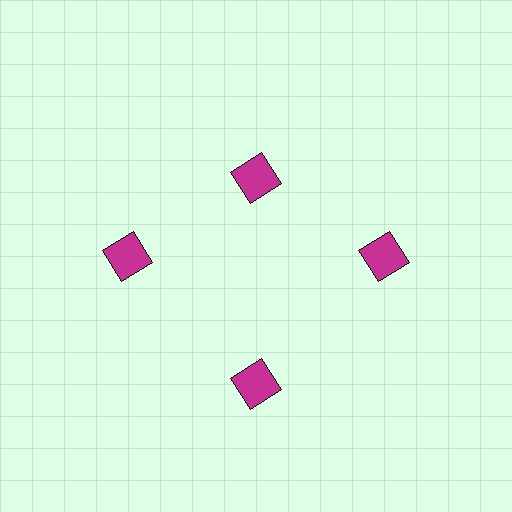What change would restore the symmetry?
The symmetry would be restored by moving it outward, back onto the ring so that all 4 squares sit at equal angles and equal distance from the center.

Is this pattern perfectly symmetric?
No. The 4 magenta squares are arranged in a ring, but one element near the 12 o'clock position is pulled inward toward the center, breaking the 4-fold rotational symmetry.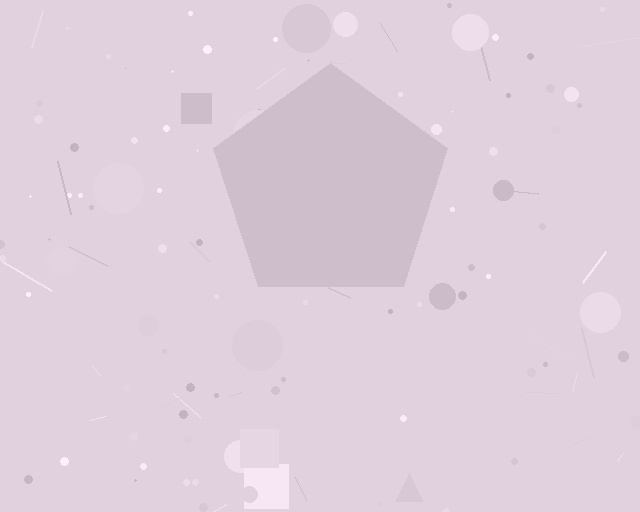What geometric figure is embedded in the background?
A pentagon is embedded in the background.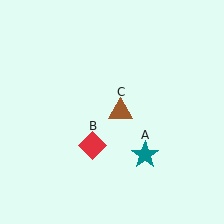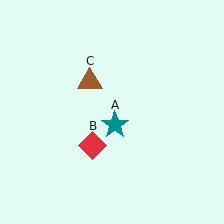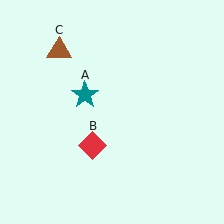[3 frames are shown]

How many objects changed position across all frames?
2 objects changed position: teal star (object A), brown triangle (object C).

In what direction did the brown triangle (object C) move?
The brown triangle (object C) moved up and to the left.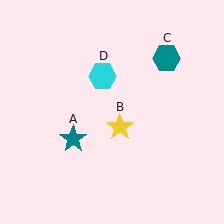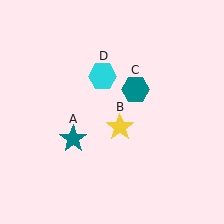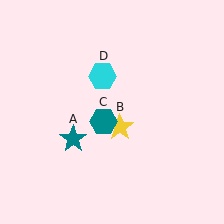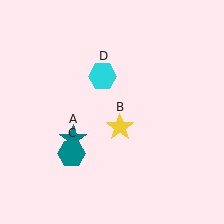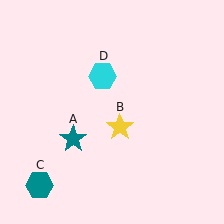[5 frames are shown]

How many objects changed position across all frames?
1 object changed position: teal hexagon (object C).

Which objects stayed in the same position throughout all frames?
Teal star (object A) and yellow star (object B) and cyan hexagon (object D) remained stationary.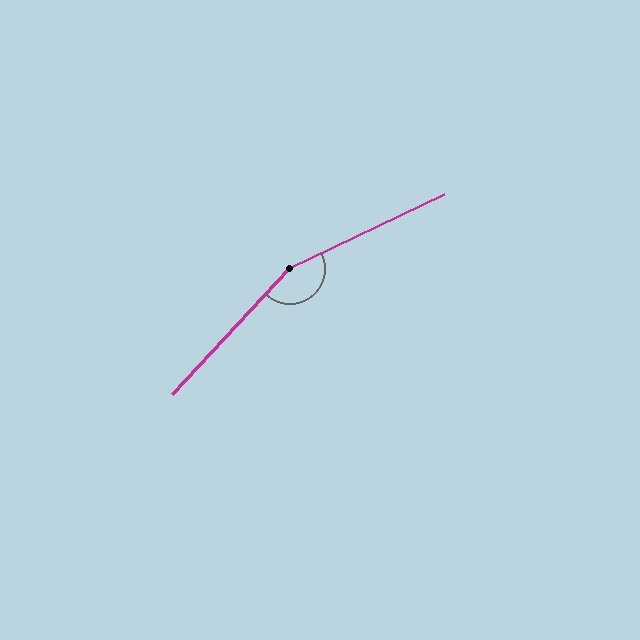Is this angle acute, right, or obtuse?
It is obtuse.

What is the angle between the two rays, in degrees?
Approximately 159 degrees.